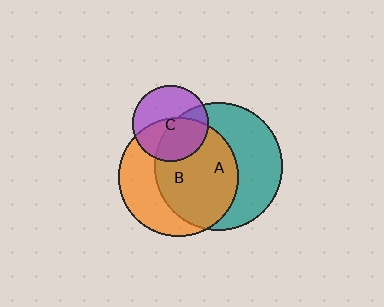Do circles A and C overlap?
Yes.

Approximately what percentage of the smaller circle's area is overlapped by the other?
Approximately 40%.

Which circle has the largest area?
Circle A (teal).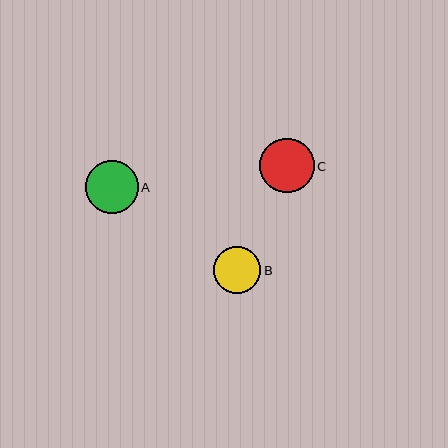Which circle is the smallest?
Circle B is the smallest with a size of approximately 47 pixels.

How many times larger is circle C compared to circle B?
Circle C is approximately 1.2 times the size of circle B.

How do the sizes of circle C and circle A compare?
Circle C and circle A are approximately the same size.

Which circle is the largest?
Circle C is the largest with a size of approximately 55 pixels.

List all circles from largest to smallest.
From largest to smallest: C, A, B.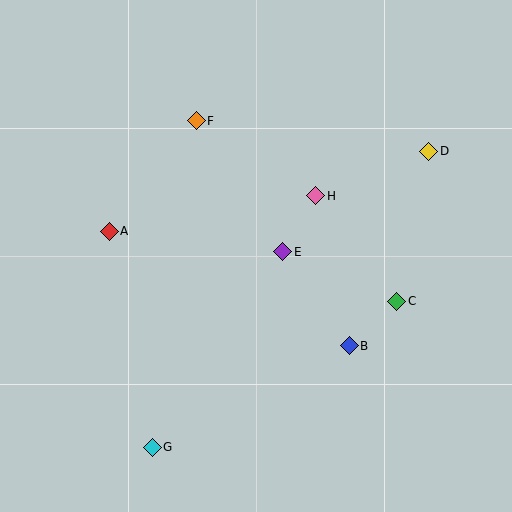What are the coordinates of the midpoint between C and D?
The midpoint between C and D is at (413, 226).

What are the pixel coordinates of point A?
Point A is at (109, 231).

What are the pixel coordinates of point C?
Point C is at (397, 301).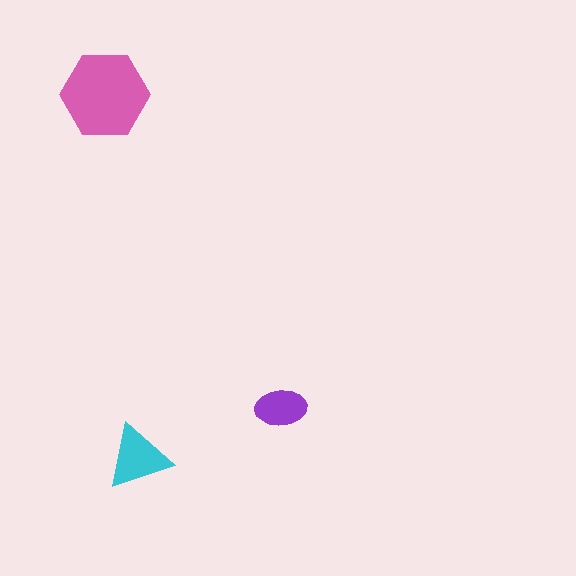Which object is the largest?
The pink hexagon.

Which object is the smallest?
The purple ellipse.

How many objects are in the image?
There are 3 objects in the image.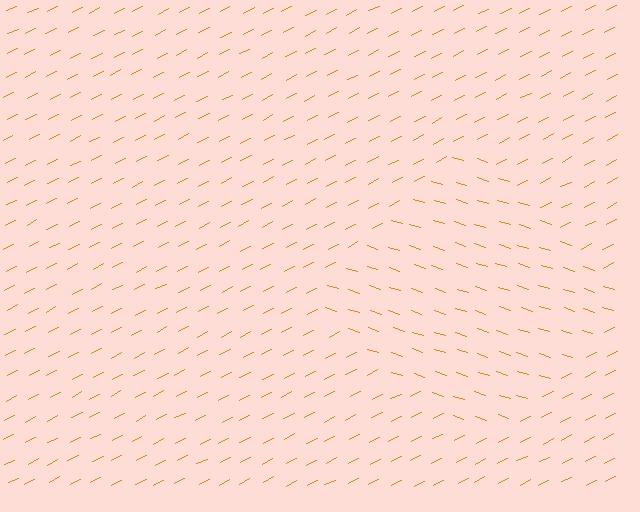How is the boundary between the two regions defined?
The boundary is defined purely by a change in line orientation (approximately 45 degrees difference). All lines are the same color and thickness.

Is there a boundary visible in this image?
Yes, there is a texture boundary formed by a change in line orientation.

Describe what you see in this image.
The image is filled with small orange line segments. A diamond region in the image has lines oriented differently from the surrounding lines, creating a visible texture boundary.